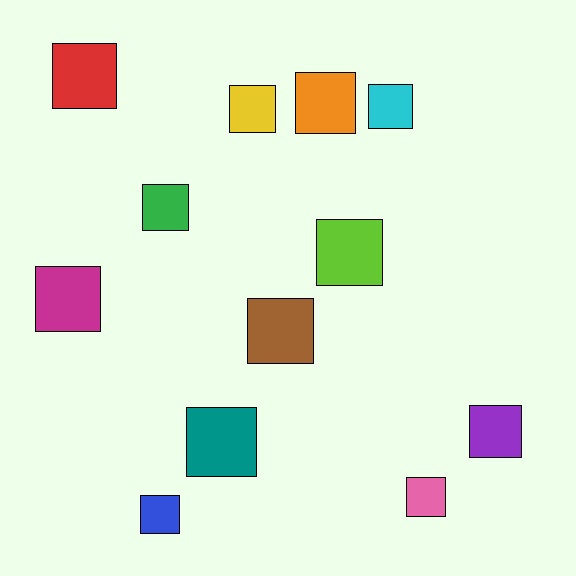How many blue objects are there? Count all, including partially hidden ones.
There is 1 blue object.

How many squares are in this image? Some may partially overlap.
There are 12 squares.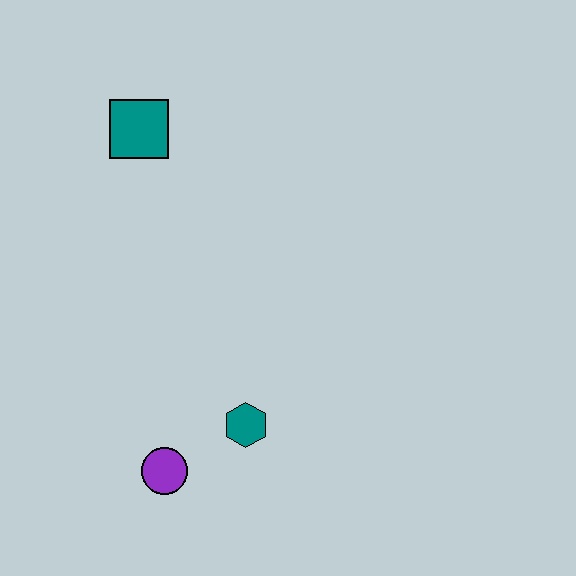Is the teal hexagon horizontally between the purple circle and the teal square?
No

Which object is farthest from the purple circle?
The teal square is farthest from the purple circle.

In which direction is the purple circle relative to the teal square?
The purple circle is below the teal square.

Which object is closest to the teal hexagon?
The purple circle is closest to the teal hexagon.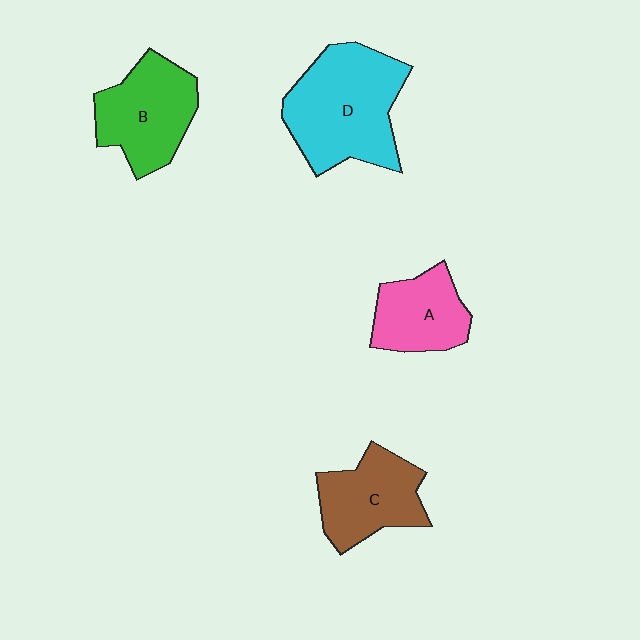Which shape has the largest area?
Shape D (cyan).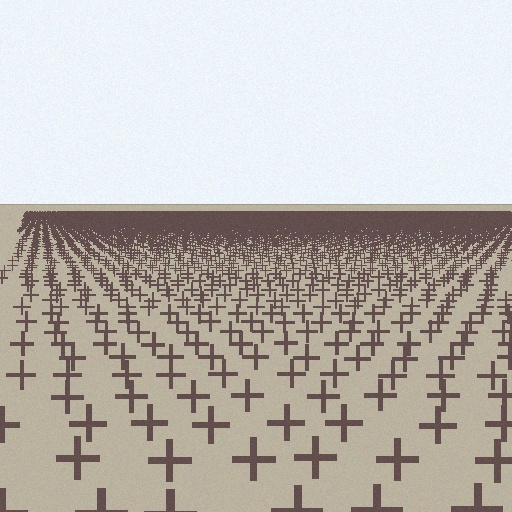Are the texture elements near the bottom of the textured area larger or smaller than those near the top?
Larger. Near the bottom, elements are closer to the viewer and appear at a bigger on-screen size.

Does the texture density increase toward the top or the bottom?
Density increases toward the top.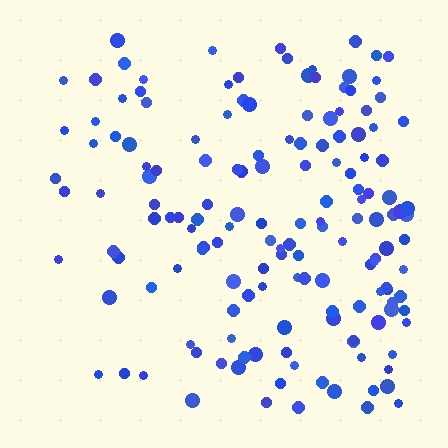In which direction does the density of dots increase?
From left to right, with the right side densest.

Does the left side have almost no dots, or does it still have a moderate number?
Still a moderate number, just noticeably fewer than the right.